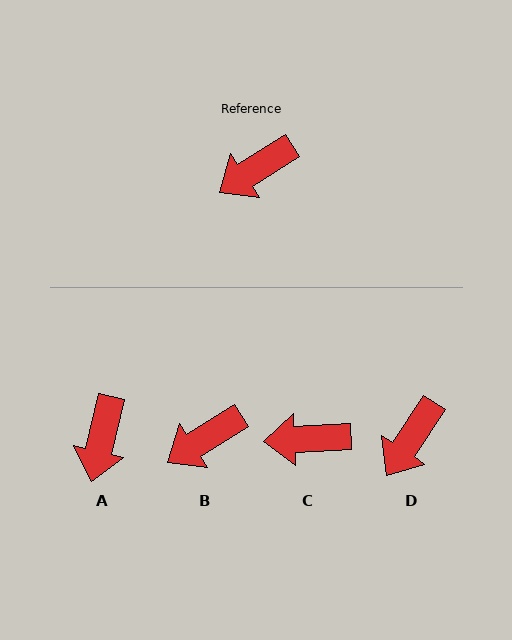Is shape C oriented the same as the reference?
No, it is off by about 30 degrees.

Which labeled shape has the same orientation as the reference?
B.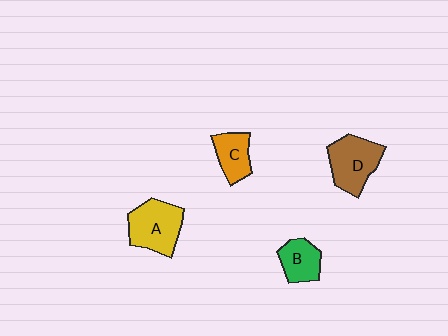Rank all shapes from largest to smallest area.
From largest to smallest: A (yellow), D (brown), B (green), C (orange).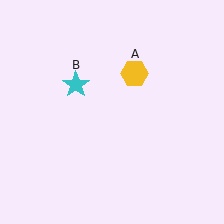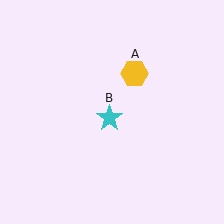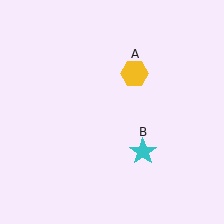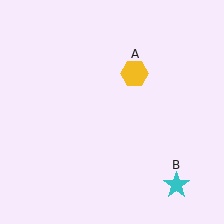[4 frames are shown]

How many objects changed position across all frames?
1 object changed position: cyan star (object B).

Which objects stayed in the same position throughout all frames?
Yellow hexagon (object A) remained stationary.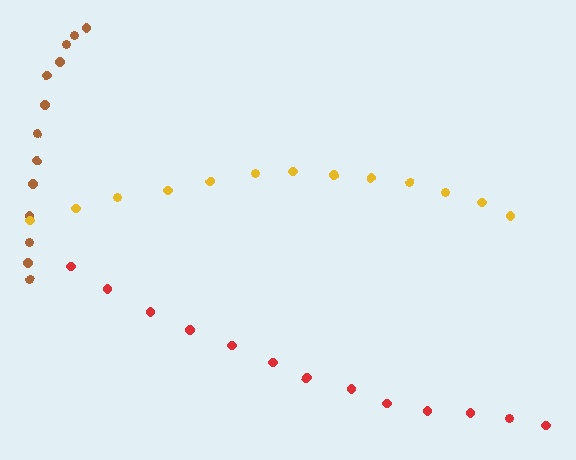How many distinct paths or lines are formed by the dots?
There are 3 distinct paths.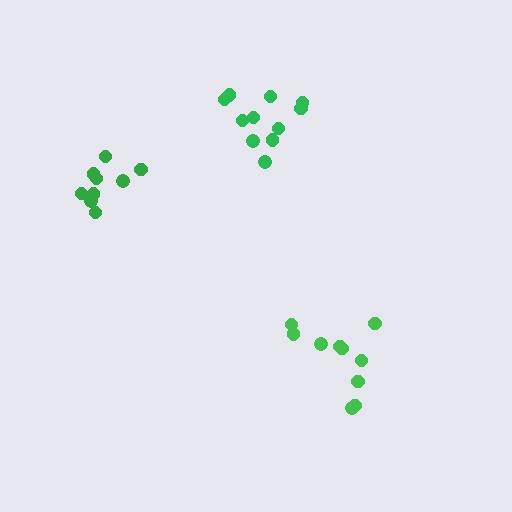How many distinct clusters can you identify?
There are 3 distinct clusters.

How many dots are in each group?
Group 1: 10 dots, Group 2: 11 dots, Group 3: 9 dots (30 total).